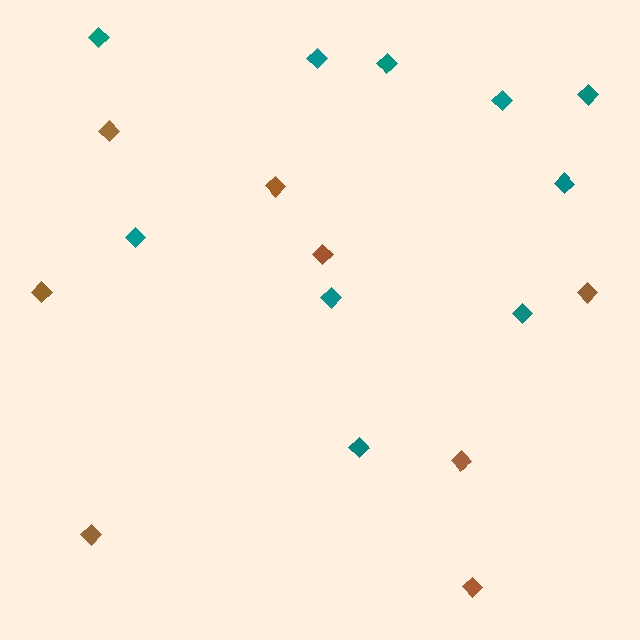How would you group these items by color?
There are 2 groups: one group of brown diamonds (8) and one group of teal diamonds (10).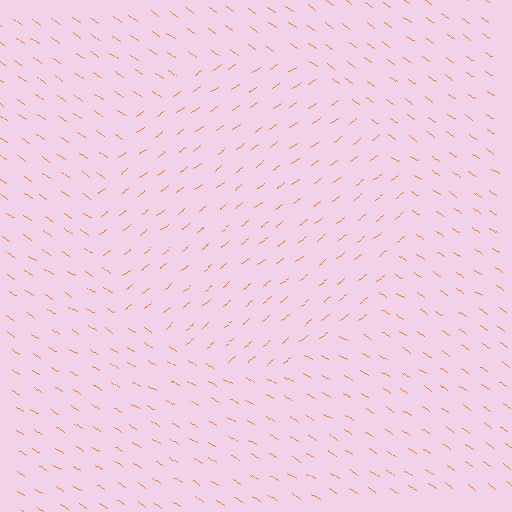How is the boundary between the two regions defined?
The boundary is defined purely by a change in line orientation (approximately 71 degrees difference). All lines are the same color and thickness.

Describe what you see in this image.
The image is filled with small orange line segments. A circle region in the image has lines oriented differently from the surrounding lines, creating a visible texture boundary.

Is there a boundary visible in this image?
Yes, there is a texture boundary formed by a change in line orientation.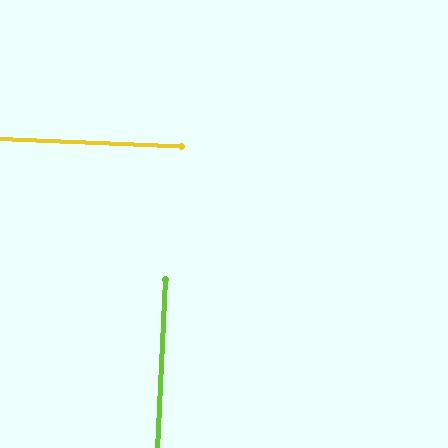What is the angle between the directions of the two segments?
Approximately 90 degrees.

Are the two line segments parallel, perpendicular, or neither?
Perpendicular — they meet at approximately 90°.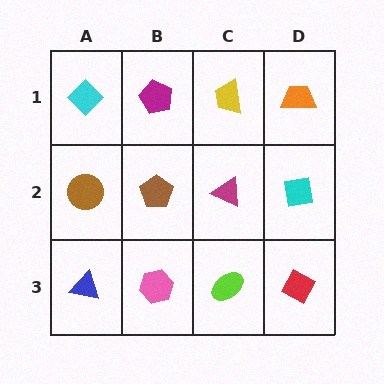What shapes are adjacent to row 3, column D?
A cyan square (row 2, column D), a lime ellipse (row 3, column C).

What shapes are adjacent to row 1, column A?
A brown circle (row 2, column A), a magenta pentagon (row 1, column B).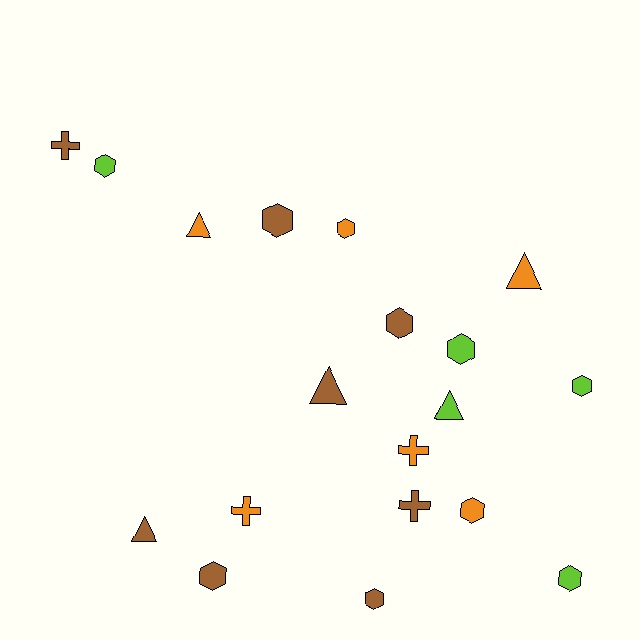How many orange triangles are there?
There are 2 orange triangles.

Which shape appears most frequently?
Hexagon, with 10 objects.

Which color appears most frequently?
Brown, with 8 objects.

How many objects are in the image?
There are 19 objects.